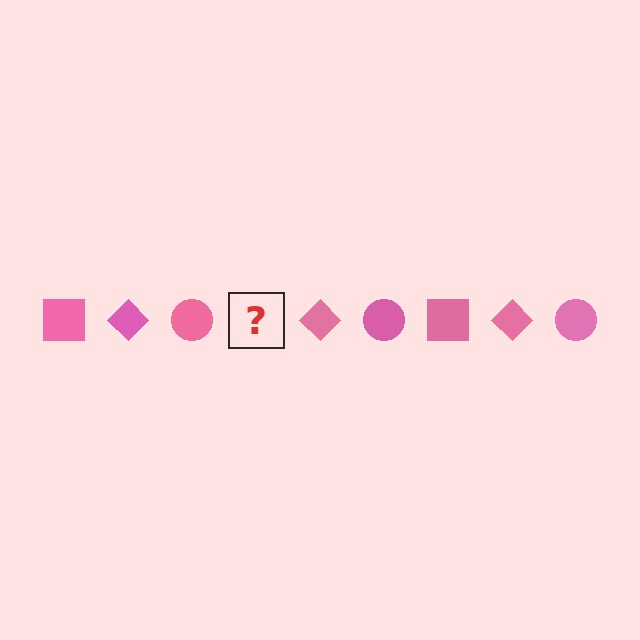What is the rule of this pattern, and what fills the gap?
The rule is that the pattern cycles through square, diamond, circle shapes in pink. The gap should be filled with a pink square.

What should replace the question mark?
The question mark should be replaced with a pink square.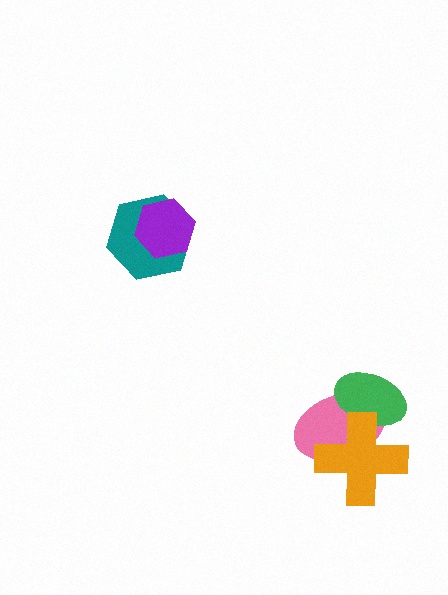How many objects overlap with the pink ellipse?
2 objects overlap with the pink ellipse.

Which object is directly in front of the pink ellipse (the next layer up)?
The green ellipse is directly in front of the pink ellipse.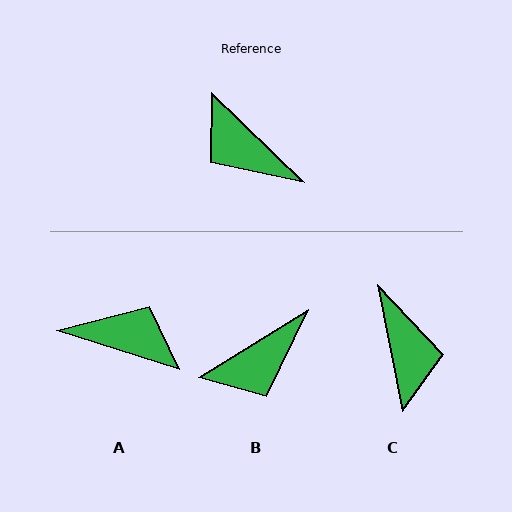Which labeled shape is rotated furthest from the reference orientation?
A, about 154 degrees away.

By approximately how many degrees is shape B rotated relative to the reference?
Approximately 76 degrees counter-clockwise.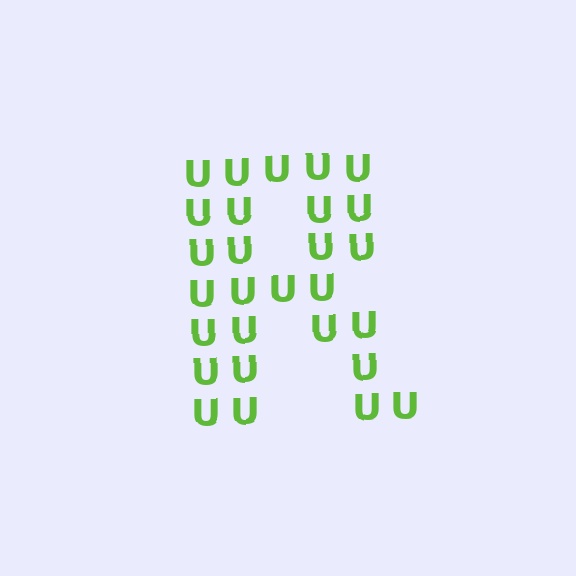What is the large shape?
The large shape is the letter R.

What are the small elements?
The small elements are letter U's.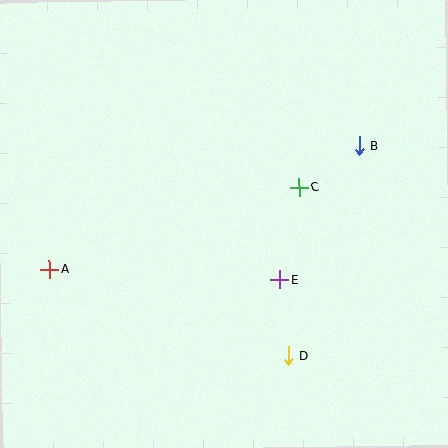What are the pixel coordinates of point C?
Point C is at (299, 187).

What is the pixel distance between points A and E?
The distance between A and E is 230 pixels.